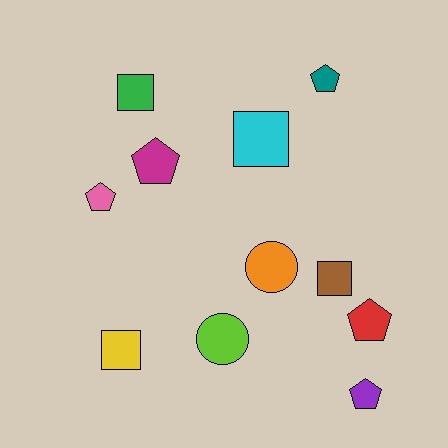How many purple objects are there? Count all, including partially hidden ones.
There is 1 purple object.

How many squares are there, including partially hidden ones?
There are 4 squares.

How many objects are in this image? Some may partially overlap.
There are 11 objects.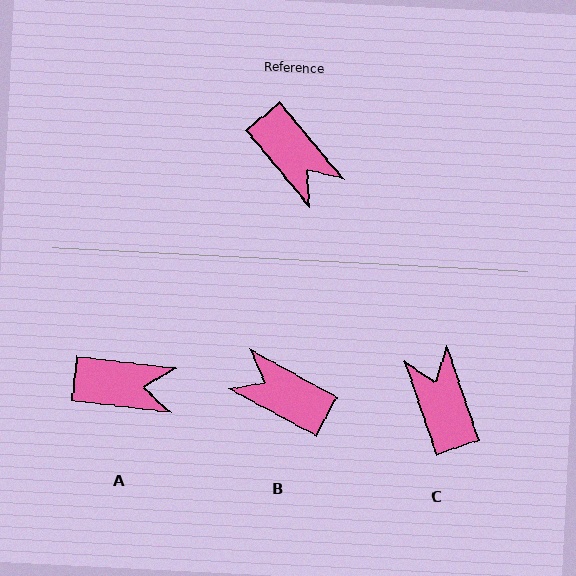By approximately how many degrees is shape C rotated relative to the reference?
Approximately 159 degrees counter-clockwise.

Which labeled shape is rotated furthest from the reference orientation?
C, about 159 degrees away.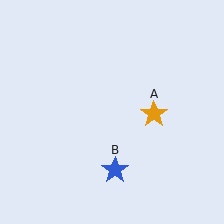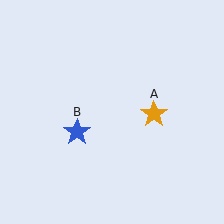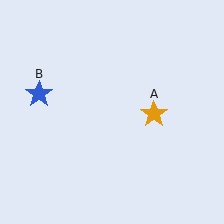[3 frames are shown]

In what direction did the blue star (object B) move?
The blue star (object B) moved up and to the left.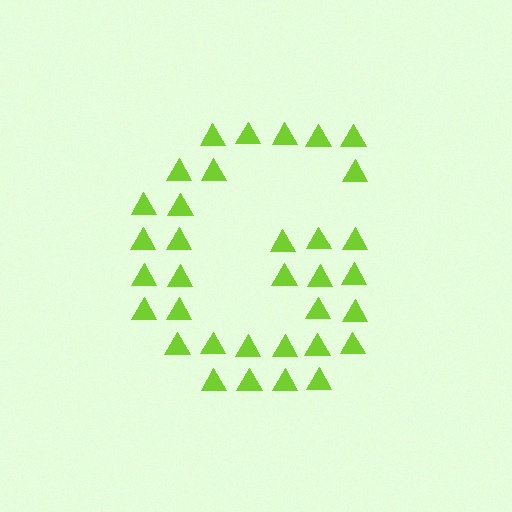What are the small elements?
The small elements are triangles.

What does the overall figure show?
The overall figure shows the letter G.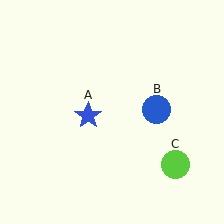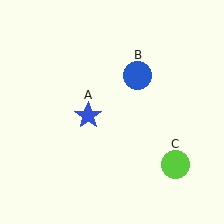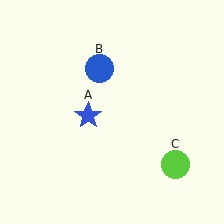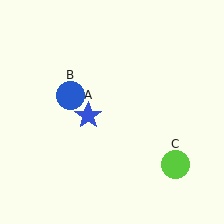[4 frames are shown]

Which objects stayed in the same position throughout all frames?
Blue star (object A) and lime circle (object C) remained stationary.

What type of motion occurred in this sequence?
The blue circle (object B) rotated counterclockwise around the center of the scene.